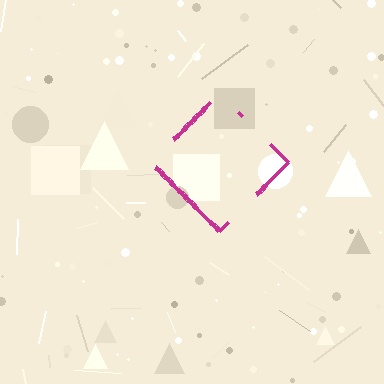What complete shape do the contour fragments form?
The contour fragments form a diamond.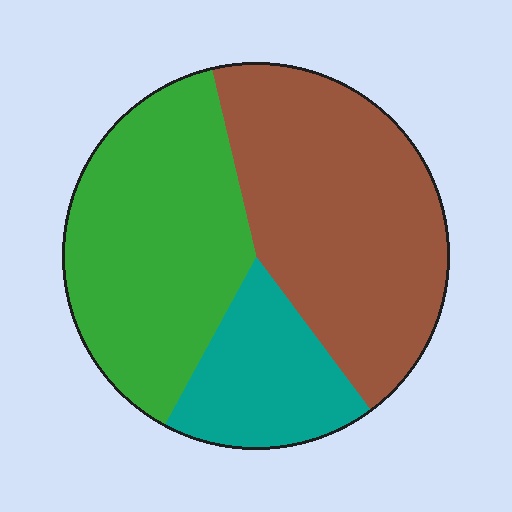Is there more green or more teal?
Green.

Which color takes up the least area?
Teal, at roughly 20%.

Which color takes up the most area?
Brown, at roughly 45%.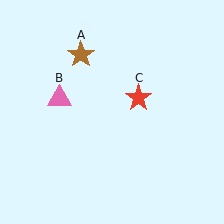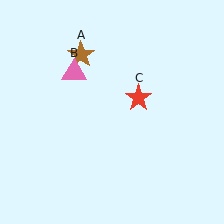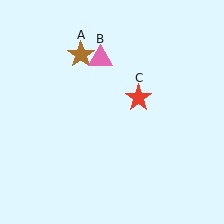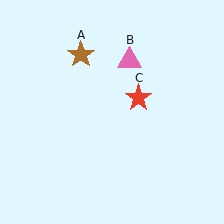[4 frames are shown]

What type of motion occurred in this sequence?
The pink triangle (object B) rotated clockwise around the center of the scene.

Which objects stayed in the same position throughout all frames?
Brown star (object A) and red star (object C) remained stationary.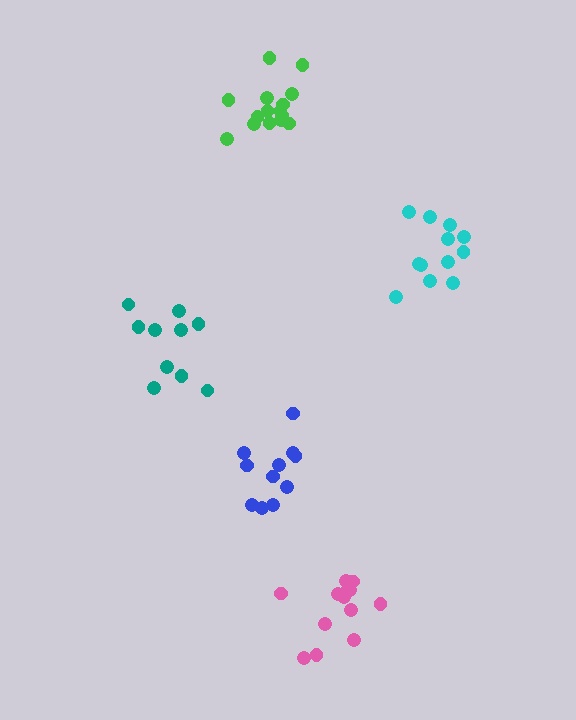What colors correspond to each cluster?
The clusters are colored: teal, blue, pink, cyan, green.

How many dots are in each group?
Group 1: 10 dots, Group 2: 11 dots, Group 3: 13 dots, Group 4: 12 dots, Group 5: 15 dots (61 total).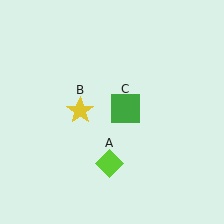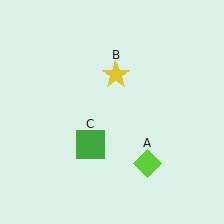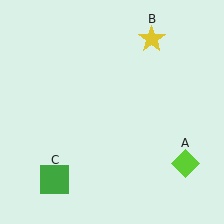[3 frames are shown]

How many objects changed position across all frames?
3 objects changed position: lime diamond (object A), yellow star (object B), green square (object C).